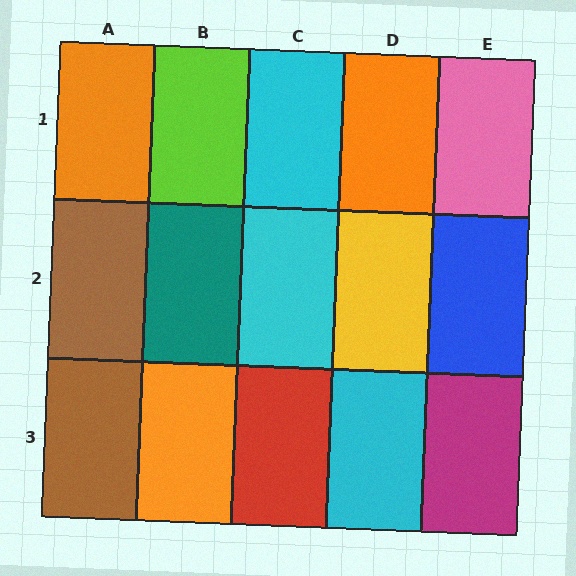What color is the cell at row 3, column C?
Red.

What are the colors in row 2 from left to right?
Brown, teal, cyan, yellow, blue.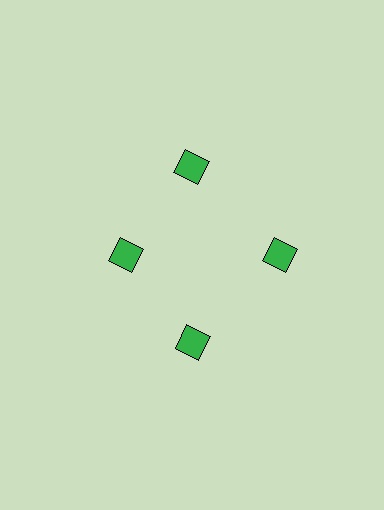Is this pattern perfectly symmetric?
No. The 4 green squares are arranged in a ring, but one element near the 9 o'clock position is pulled inward toward the center, breaking the 4-fold rotational symmetry.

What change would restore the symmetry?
The symmetry would be restored by moving it outward, back onto the ring so that all 4 squares sit at equal angles and equal distance from the center.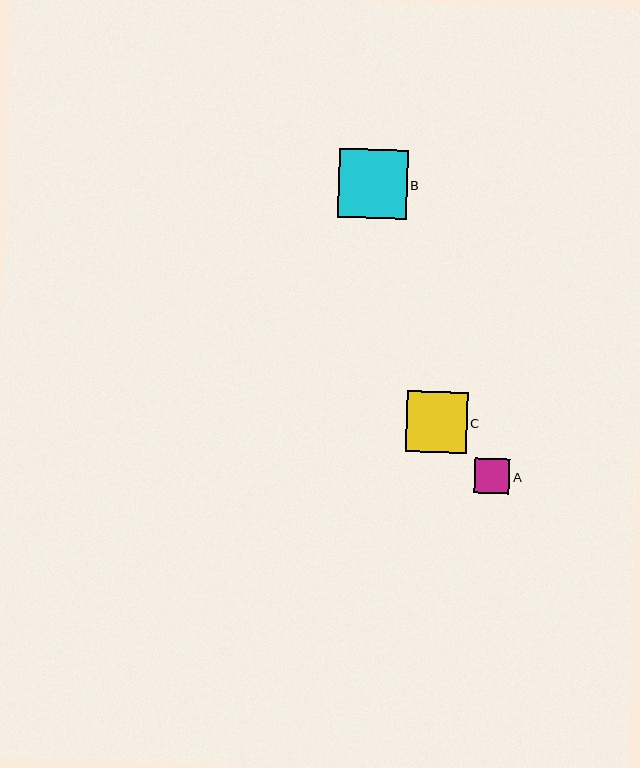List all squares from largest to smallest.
From largest to smallest: B, C, A.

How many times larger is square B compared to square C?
Square B is approximately 1.1 times the size of square C.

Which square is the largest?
Square B is the largest with a size of approximately 69 pixels.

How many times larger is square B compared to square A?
Square B is approximately 1.9 times the size of square A.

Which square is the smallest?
Square A is the smallest with a size of approximately 35 pixels.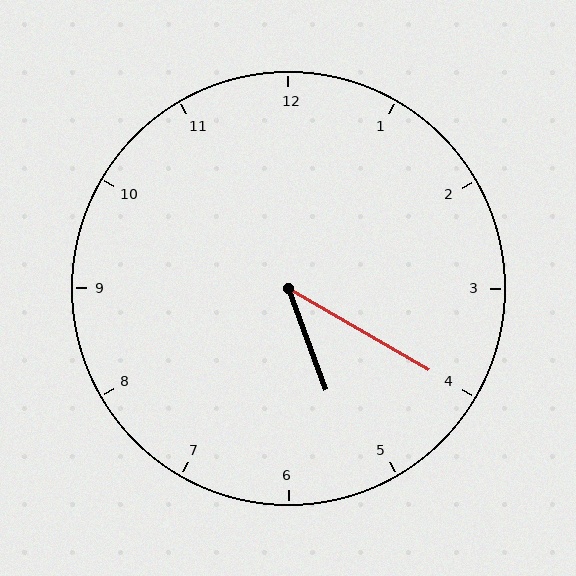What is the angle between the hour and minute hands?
Approximately 40 degrees.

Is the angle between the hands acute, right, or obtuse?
It is acute.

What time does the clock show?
5:20.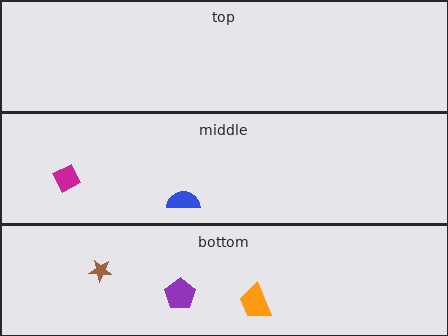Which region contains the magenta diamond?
The middle region.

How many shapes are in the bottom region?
3.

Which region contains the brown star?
The bottom region.